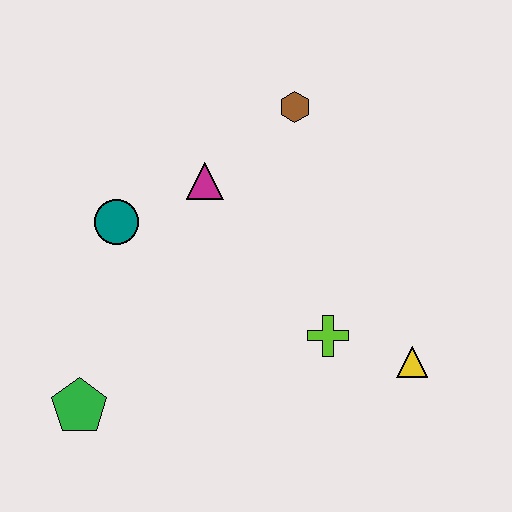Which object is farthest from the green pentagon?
The brown hexagon is farthest from the green pentagon.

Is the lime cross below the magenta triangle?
Yes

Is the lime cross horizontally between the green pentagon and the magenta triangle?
No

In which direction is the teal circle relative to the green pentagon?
The teal circle is above the green pentagon.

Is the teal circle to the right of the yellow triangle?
No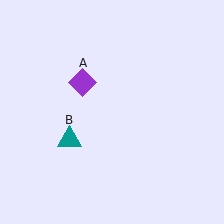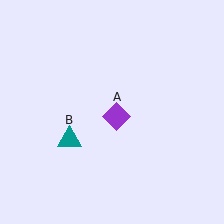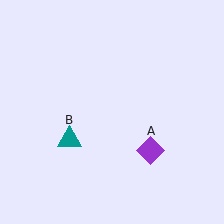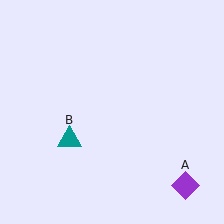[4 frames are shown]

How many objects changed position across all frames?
1 object changed position: purple diamond (object A).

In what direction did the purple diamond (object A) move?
The purple diamond (object A) moved down and to the right.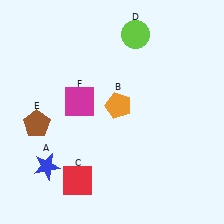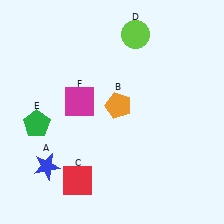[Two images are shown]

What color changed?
The pentagon (E) changed from brown in Image 1 to green in Image 2.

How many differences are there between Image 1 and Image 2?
There is 1 difference between the two images.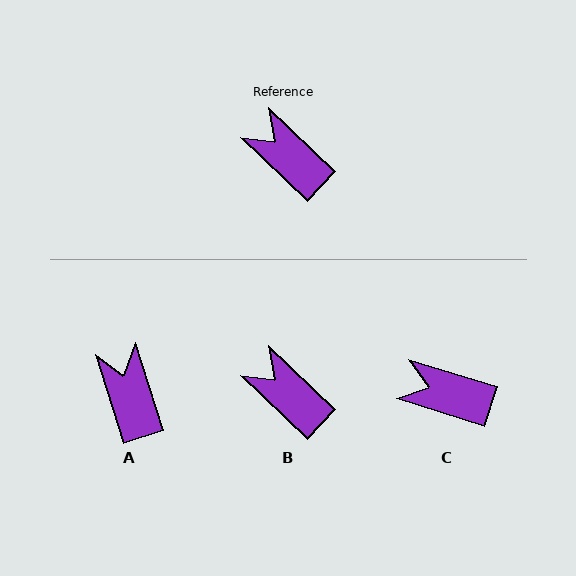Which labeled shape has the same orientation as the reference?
B.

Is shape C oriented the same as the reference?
No, it is off by about 27 degrees.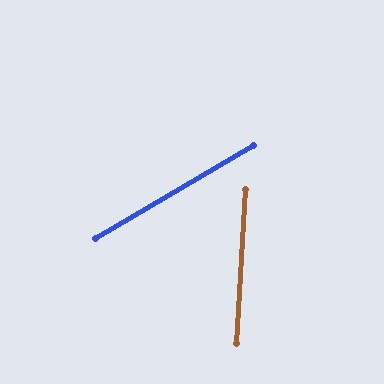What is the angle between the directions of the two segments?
Approximately 56 degrees.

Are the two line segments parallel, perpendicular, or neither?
Neither parallel nor perpendicular — they differ by about 56°.